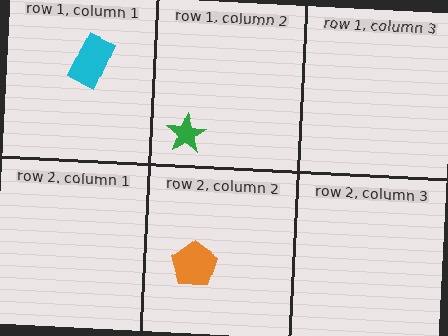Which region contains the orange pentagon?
The row 2, column 2 region.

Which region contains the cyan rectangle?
The row 1, column 1 region.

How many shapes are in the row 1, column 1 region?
1.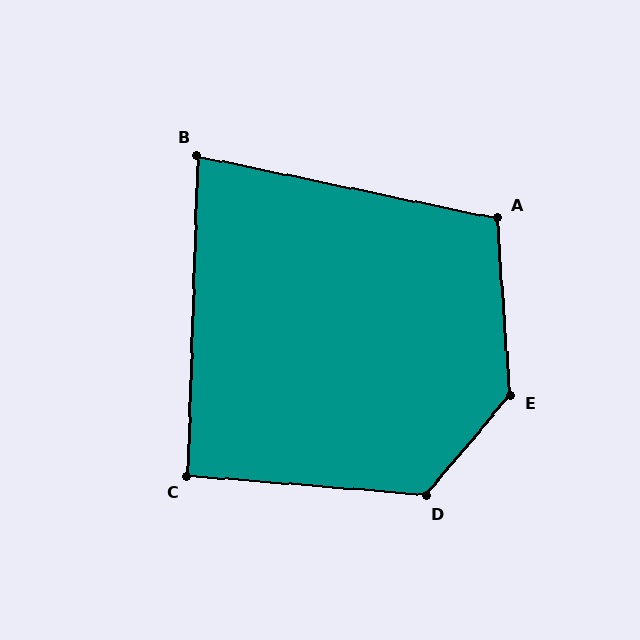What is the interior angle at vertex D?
Approximately 126 degrees (obtuse).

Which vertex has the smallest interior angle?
B, at approximately 80 degrees.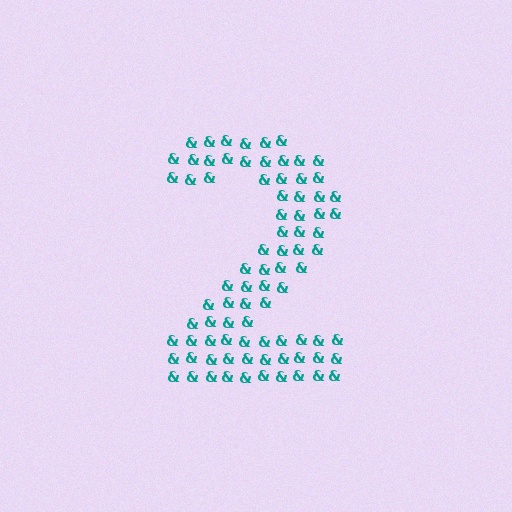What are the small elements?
The small elements are ampersands.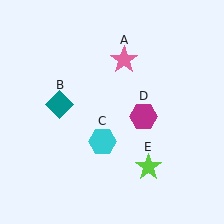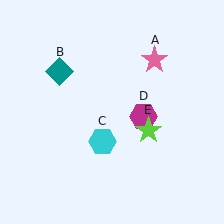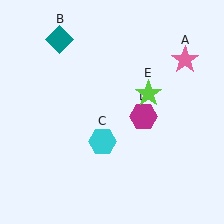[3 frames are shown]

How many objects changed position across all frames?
3 objects changed position: pink star (object A), teal diamond (object B), lime star (object E).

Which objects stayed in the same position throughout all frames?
Cyan hexagon (object C) and magenta hexagon (object D) remained stationary.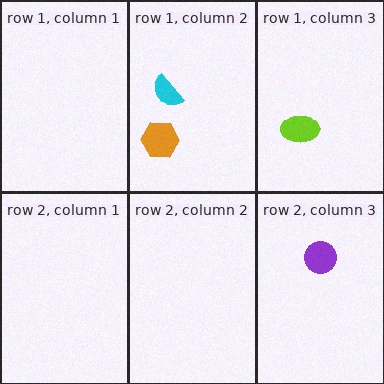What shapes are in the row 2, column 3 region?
The purple circle.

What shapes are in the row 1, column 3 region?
The lime ellipse.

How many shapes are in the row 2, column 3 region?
1.